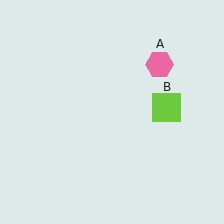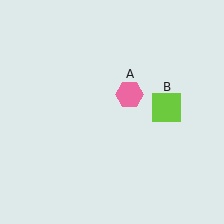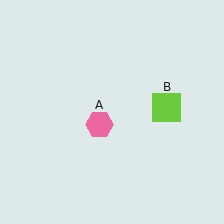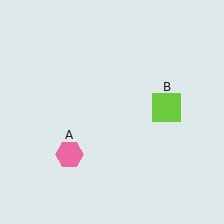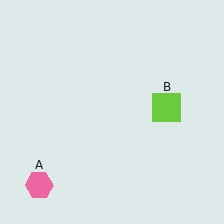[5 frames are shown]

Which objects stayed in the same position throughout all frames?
Lime square (object B) remained stationary.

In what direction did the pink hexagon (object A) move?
The pink hexagon (object A) moved down and to the left.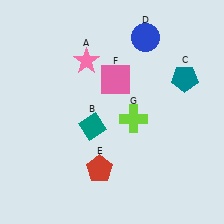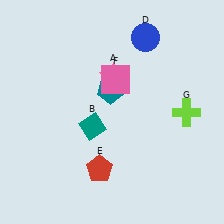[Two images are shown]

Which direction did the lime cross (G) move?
The lime cross (G) moved right.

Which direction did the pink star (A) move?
The pink star (A) moved right.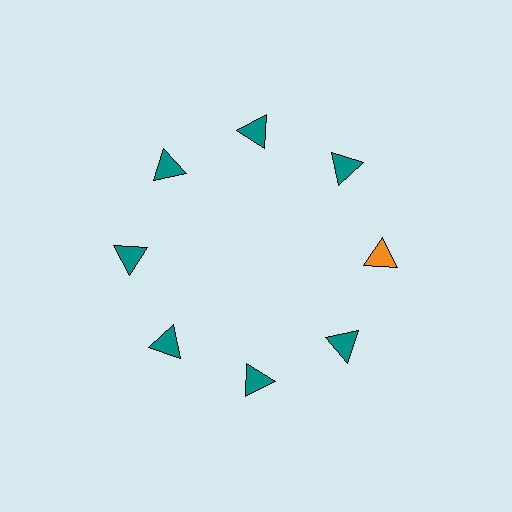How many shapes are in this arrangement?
There are 8 shapes arranged in a ring pattern.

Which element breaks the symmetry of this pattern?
The orange triangle at roughly the 3 o'clock position breaks the symmetry. All other shapes are teal triangles.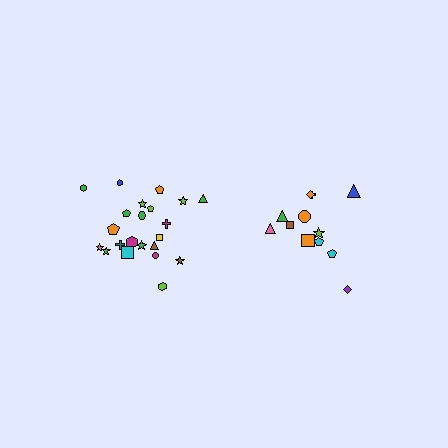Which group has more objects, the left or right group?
The left group.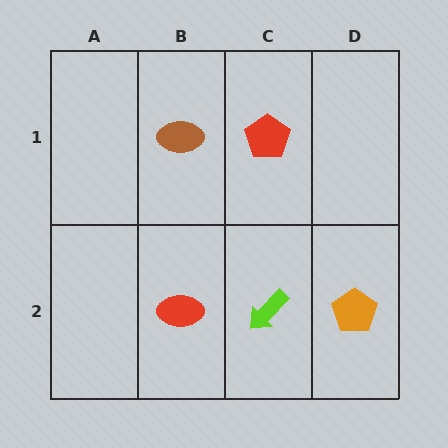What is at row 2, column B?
A red ellipse.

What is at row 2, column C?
A lime arrow.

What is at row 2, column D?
An orange pentagon.